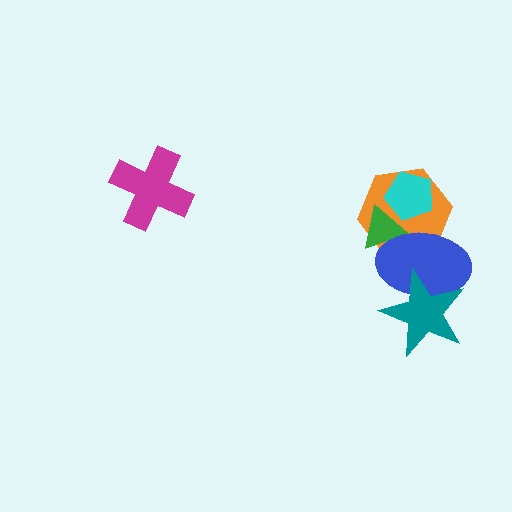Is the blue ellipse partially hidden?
Yes, it is partially covered by another shape.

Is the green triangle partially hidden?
Yes, it is partially covered by another shape.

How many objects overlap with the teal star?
1 object overlaps with the teal star.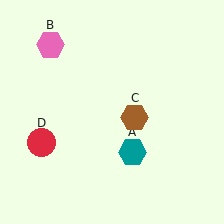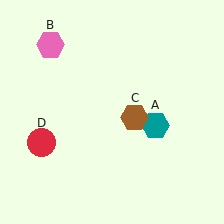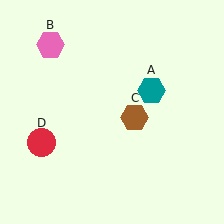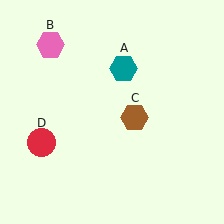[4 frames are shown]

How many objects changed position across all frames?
1 object changed position: teal hexagon (object A).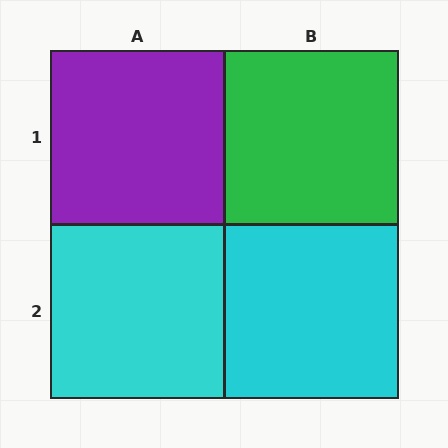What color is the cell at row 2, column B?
Cyan.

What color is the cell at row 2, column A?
Cyan.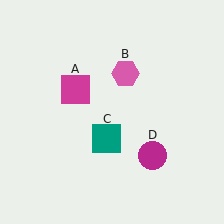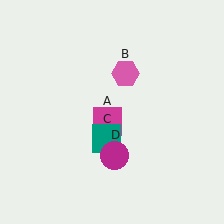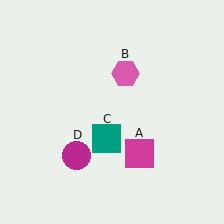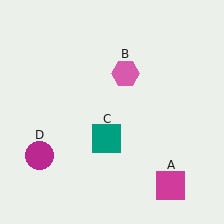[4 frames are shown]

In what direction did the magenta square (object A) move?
The magenta square (object A) moved down and to the right.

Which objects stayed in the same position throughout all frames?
Pink hexagon (object B) and teal square (object C) remained stationary.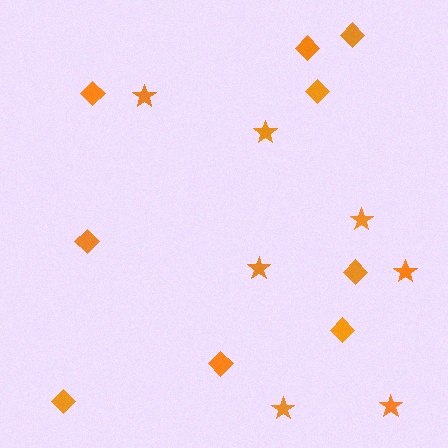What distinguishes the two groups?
There are 2 groups: one group of diamonds (9) and one group of stars (7).